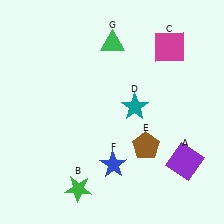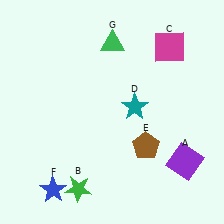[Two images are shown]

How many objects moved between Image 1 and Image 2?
1 object moved between the two images.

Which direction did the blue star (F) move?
The blue star (F) moved left.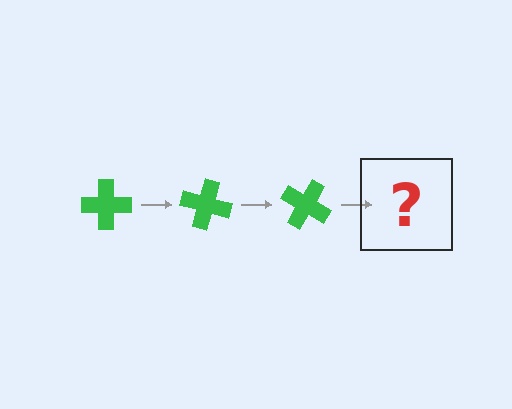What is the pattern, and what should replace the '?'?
The pattern is that the cross rotates 15 degrees each step. The '?' should be a green cross rotated 45 degrees.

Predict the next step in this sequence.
The next step is a green cross rotated 45 degrees.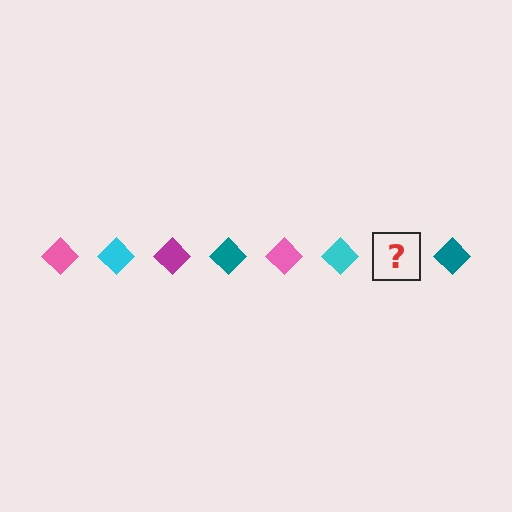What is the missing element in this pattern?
The missing element is a magenta diamond.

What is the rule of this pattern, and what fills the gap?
The rule is that the pattern cycles through pink, cyan, magenta, teal diamonds. The gap should be filled with a magenta diamond.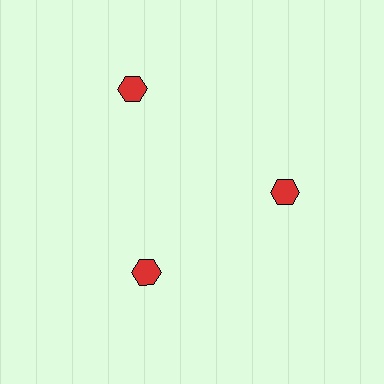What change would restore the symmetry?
The symmetry would be restored by moving it inward, back onto the ring so that all 3 hexagons sit at equal angles and equal distance from the center.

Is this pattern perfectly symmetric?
No. The 3 red hexagons are arranged in a ring, but one element near the 11 o'clock position is pushed outward from the center, breaking the 3-fold rotational symmetry.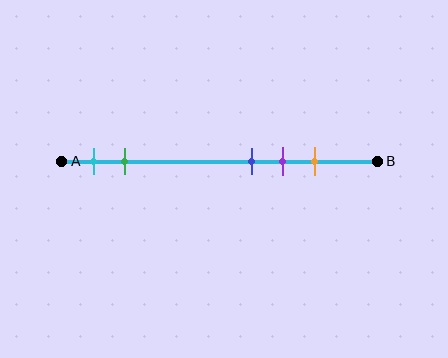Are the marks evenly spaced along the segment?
No, the marks are not evenly spaced.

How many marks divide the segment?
There are 5 marks dividing the segment.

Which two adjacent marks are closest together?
The blue and purple marks are the closest adjacent pair.